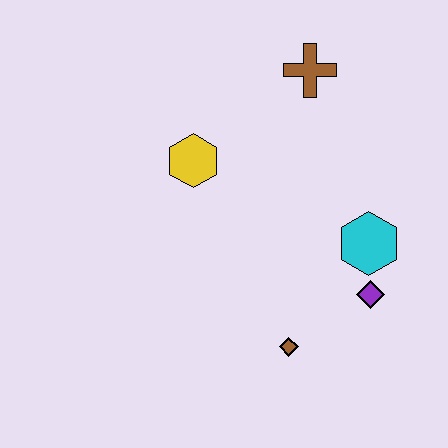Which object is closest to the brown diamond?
The purple diamond is closest to the brown diamond.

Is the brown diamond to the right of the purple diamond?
No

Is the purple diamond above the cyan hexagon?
No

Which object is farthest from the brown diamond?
The brown cross is farthest from the brown diamond.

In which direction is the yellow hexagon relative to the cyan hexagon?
The yellow hexagon is to the left of the cyan hexagon.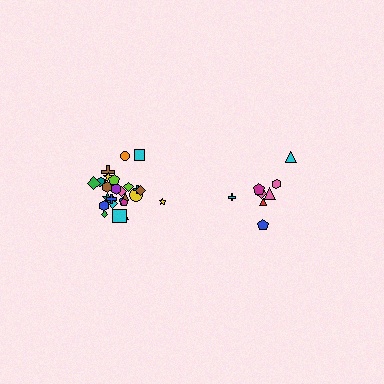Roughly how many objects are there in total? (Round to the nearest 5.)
Roughly 35 objects in total.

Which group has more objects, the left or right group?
The left group.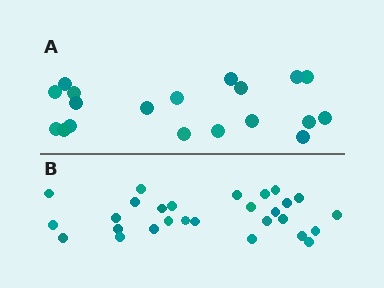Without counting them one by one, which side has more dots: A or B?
Region B (the bottom region) has more dots.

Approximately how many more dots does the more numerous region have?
Region B has roughly 8 or so more dots than region A.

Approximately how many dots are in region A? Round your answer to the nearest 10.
About 20 dots. (The exact count is 19, which rounds to 20.)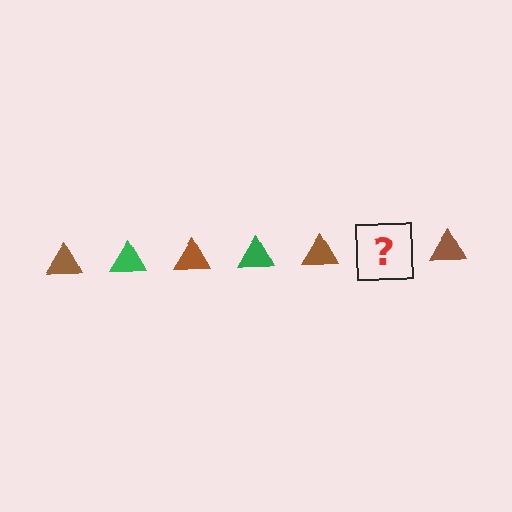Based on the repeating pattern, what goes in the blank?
The blank should be a green triangle.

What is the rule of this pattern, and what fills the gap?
The rule is that the pattern cycles through brown, green triangles. The gap should be filled with a green triangle.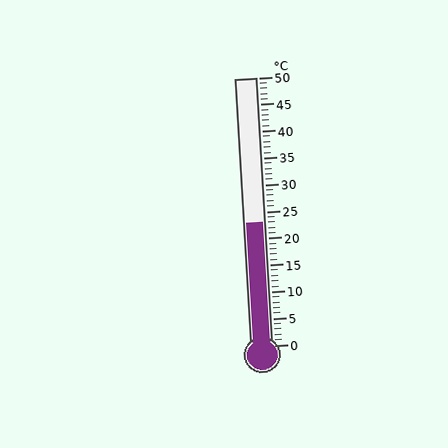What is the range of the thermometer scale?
The thermometer scale ranges from 0°C to 50°C.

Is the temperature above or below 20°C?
The temperature is above 20°C.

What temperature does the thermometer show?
The thermometer shows approximately 23°C.